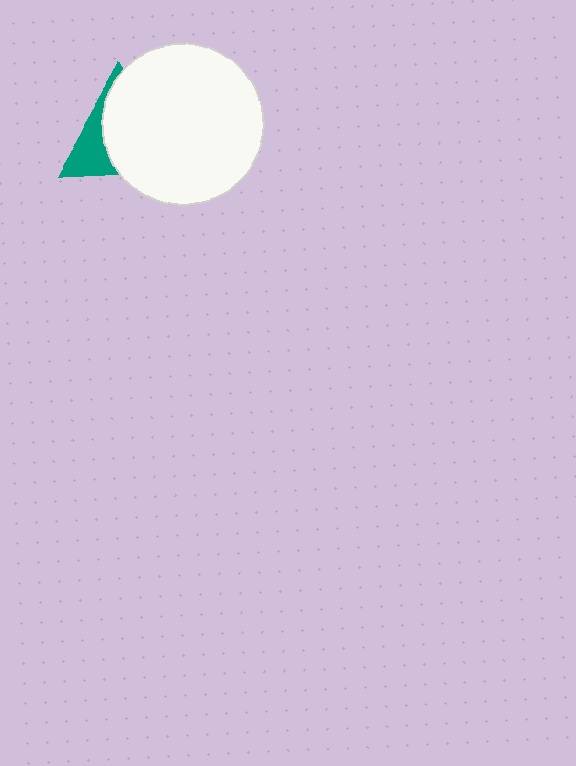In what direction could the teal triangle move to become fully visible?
The teal triangle could move left. That would shift it out from behind the white circle entirely.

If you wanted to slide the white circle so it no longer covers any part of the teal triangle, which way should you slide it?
Slide it right — that is the most direct way to separate the two shapes.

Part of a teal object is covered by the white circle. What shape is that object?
It is a triangle.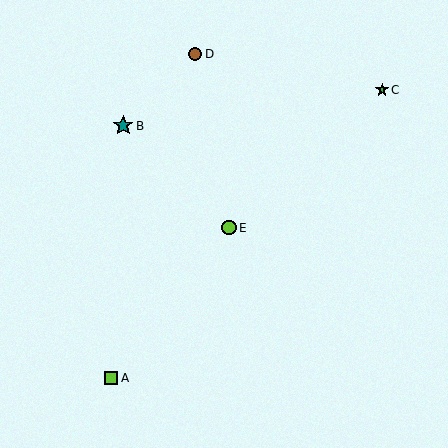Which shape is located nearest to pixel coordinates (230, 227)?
The lime circle (labeled E) at (229, 228) is nearest to that location.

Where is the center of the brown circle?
The center of the brown circle is at (195, 54).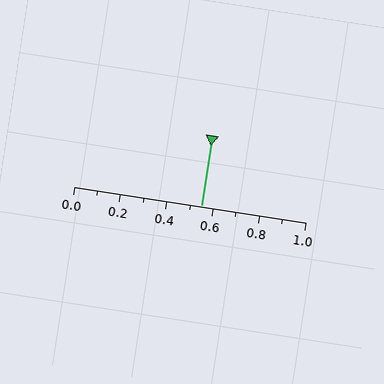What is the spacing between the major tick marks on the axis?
The major ticks are spaced 0.2 apart.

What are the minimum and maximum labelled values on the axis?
The axis runs from 0.0 to 1.0.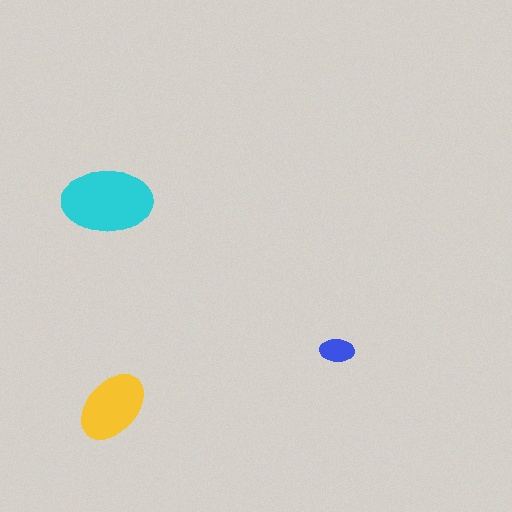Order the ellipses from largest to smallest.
the cyan one, the yellow one, the blue one.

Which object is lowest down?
The yellow ellipse is bottommost.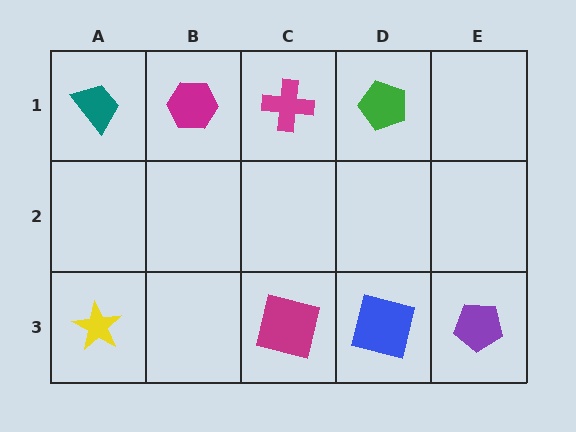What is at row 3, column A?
A yellow star.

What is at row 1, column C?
A magenta cross.